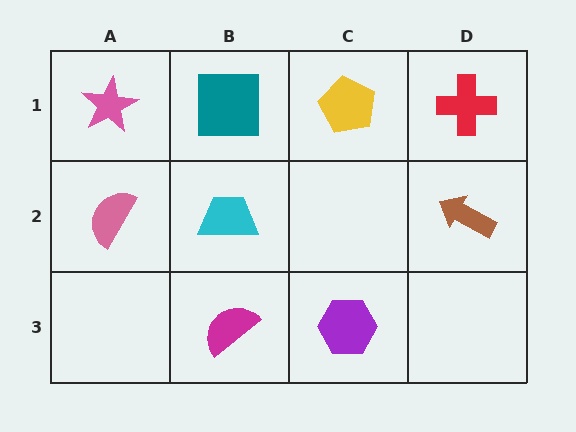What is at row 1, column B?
A teal square.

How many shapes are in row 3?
2 shapes.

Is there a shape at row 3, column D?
No, that cell is empty.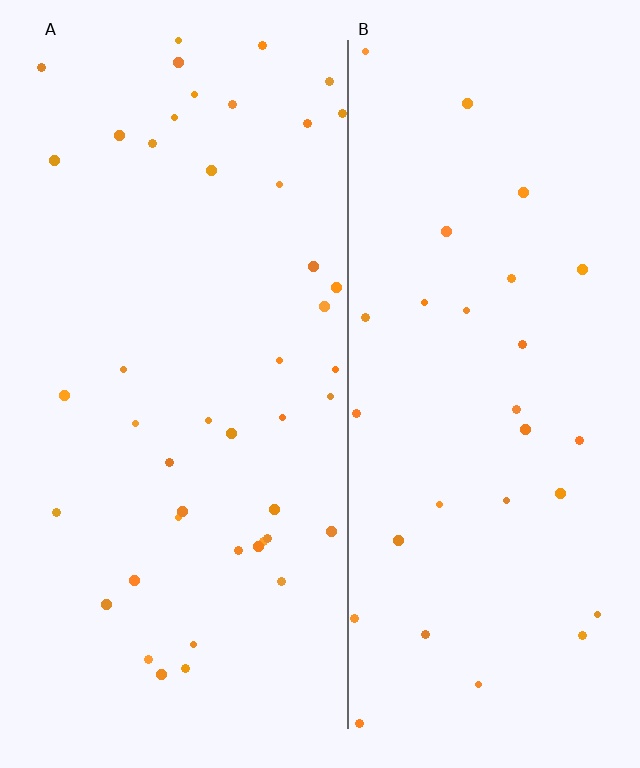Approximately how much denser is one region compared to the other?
Approximately 1.5× — region A over region B.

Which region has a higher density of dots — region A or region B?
A (the left).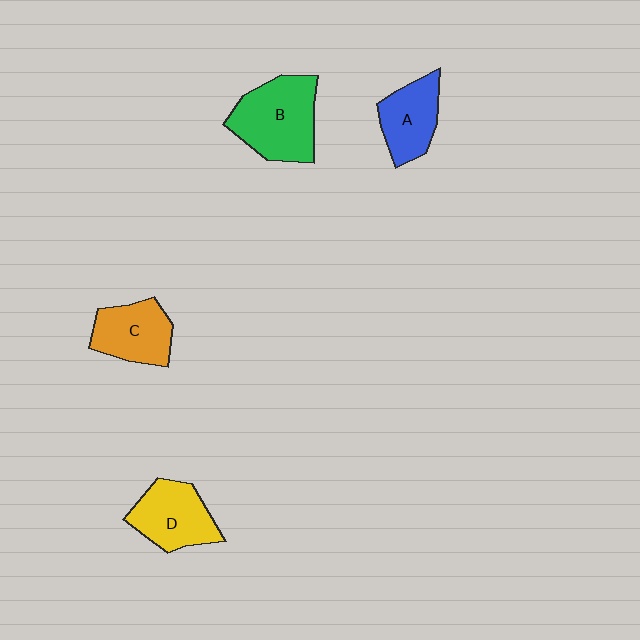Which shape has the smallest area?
Shape A (blue).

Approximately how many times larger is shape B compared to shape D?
Approximately 1.3 times.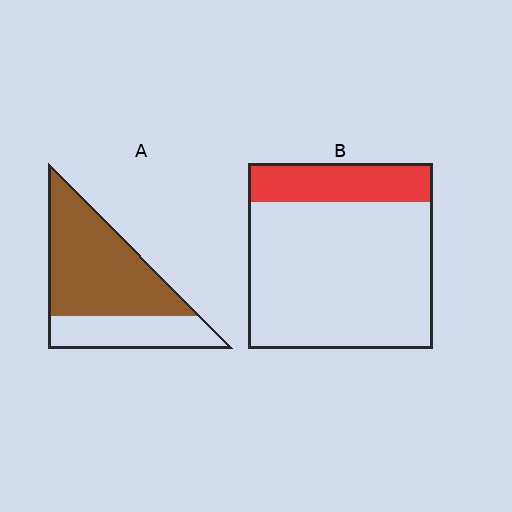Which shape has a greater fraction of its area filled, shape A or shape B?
Shape A.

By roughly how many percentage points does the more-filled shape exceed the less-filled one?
By roughly 45 percentage points (A over B).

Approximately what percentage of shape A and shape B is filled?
A is approximately 70% and B is approximately 20%.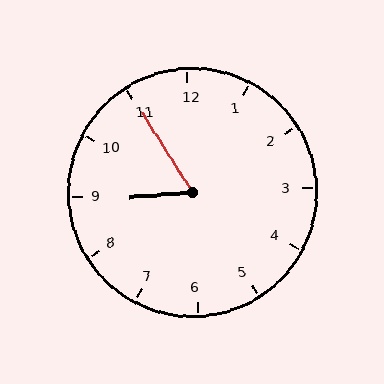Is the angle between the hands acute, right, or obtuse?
It is acute.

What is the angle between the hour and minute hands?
Approximately 62 degrees.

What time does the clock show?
8:55.